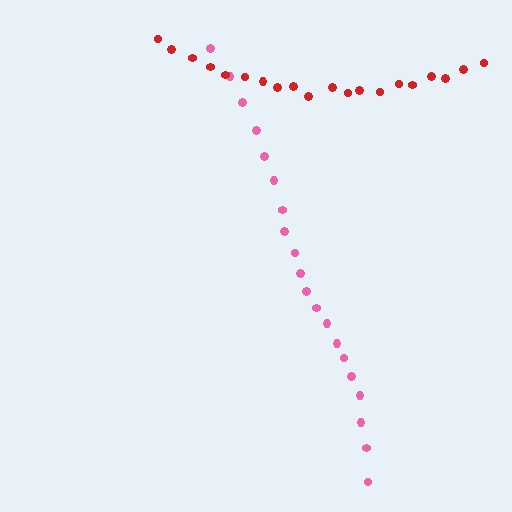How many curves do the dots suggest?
There are 2 distinct paths.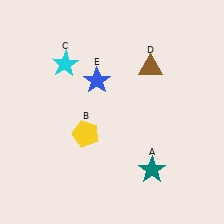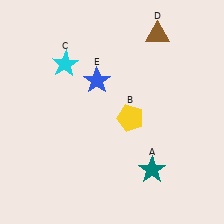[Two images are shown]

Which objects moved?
The objects that moved are: the yellow pentagon (B), the brown triangle (D).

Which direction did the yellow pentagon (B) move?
The yellow pentagon (B) moved right.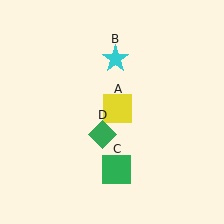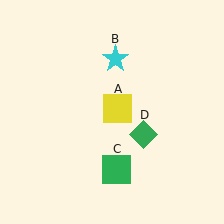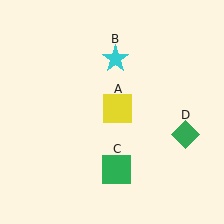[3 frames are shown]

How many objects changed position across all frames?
1 object changed position: green diamond (object D).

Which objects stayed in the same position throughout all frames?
Yellow square (object A) and cyan star (object B) and green square (object C) remained stationary.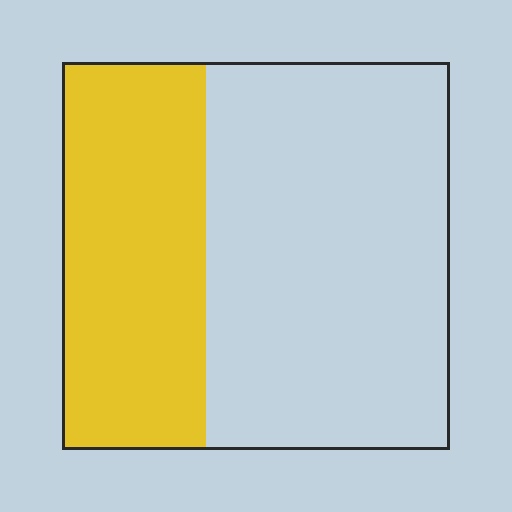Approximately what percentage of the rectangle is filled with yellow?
Approximately 35%.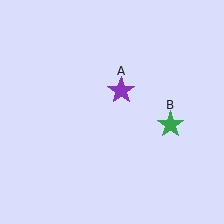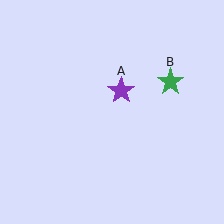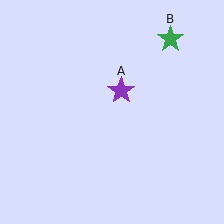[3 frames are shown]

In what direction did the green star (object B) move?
The green star (object B) moved up.